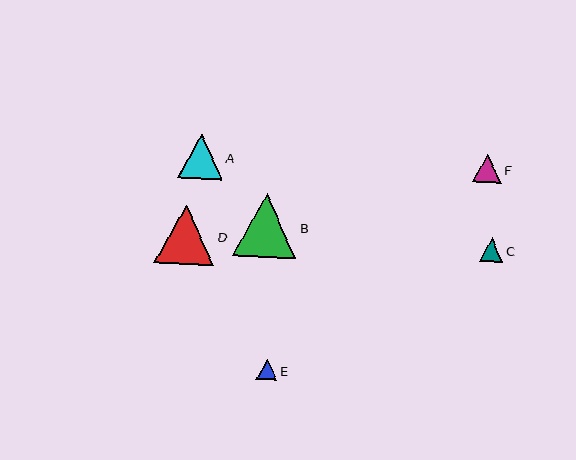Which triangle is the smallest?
Triangle E is the smallest with a size of approximately 20 pixels.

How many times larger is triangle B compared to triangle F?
Triangle B is approximately 2.2 times the size of triangle F.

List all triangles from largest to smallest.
From largest to smallest: B, D, A, F, C, E.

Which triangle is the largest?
Triangle B is the largest with a size of approximately 64 pixels.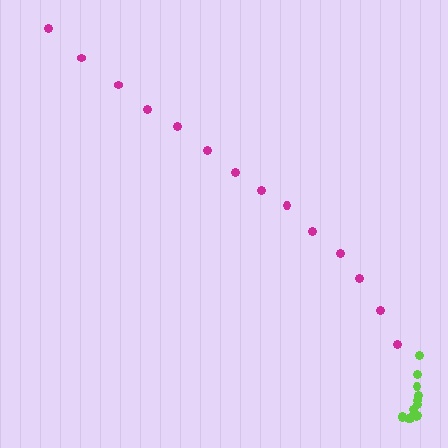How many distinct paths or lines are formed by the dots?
There are 2 distinct paths.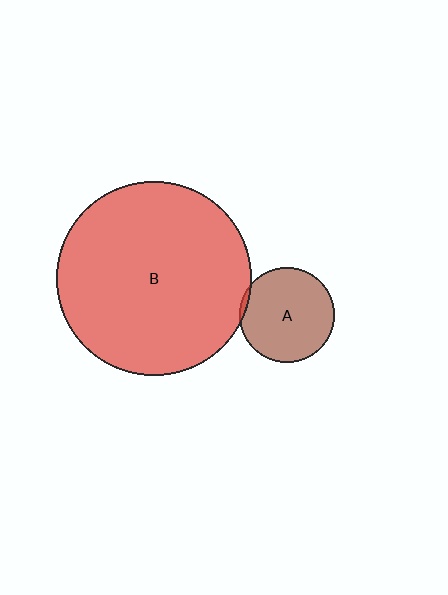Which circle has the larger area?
Circle B (red).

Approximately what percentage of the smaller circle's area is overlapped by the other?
Approximately 5%.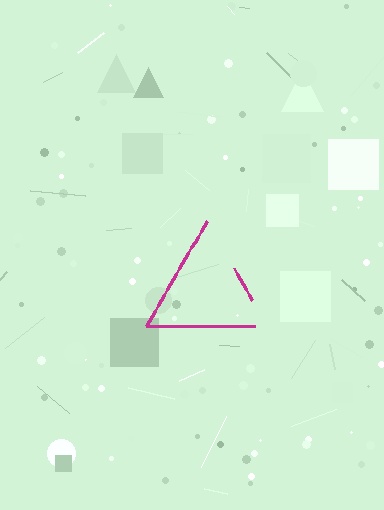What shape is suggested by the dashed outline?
The dashed outline suggests a triangle.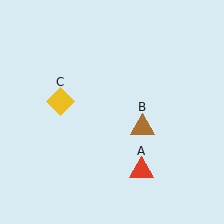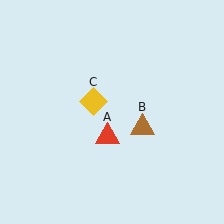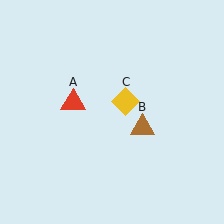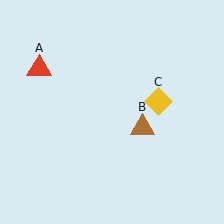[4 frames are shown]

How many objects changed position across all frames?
2 objects changed position: red triangle (object A), yellow diamond (object C).